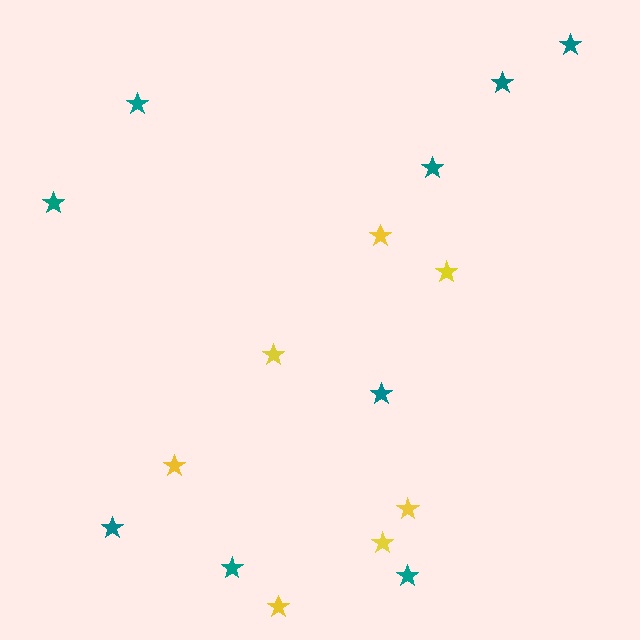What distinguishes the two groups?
There are 2 groups: one group of teal stars (9) and one group of yellow stars (7).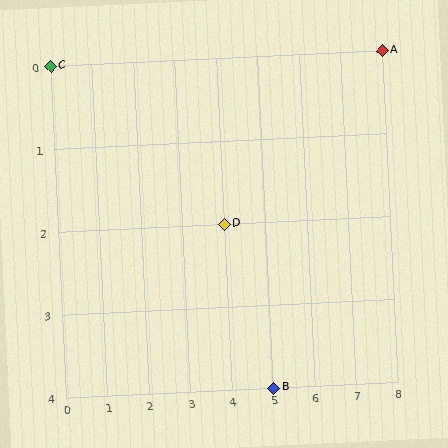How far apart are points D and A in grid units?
Points D and A are 4 columns and 2 rows apart (about 4.5 grid units diagonally).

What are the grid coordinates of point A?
Point A is at grid coordinates (8, 0).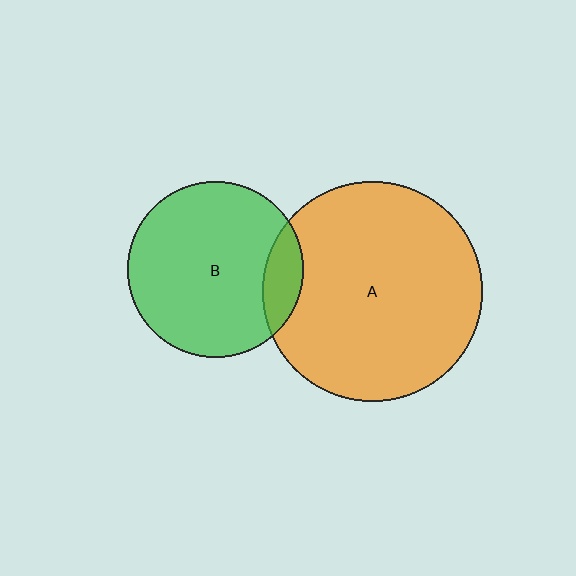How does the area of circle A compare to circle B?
Approximately 1.6 times.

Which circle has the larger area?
Circle A (orange).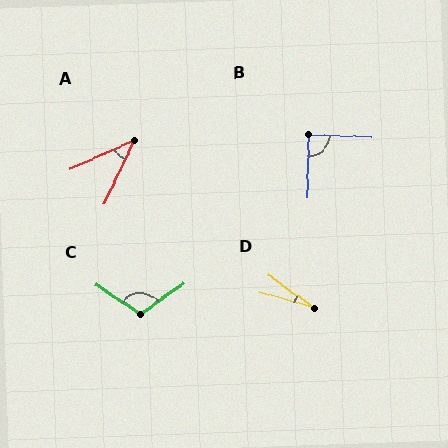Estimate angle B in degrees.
Approximately 89 degrees.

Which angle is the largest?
C, at approximately 110 degrees.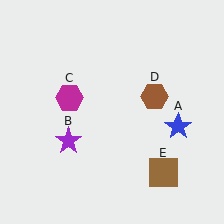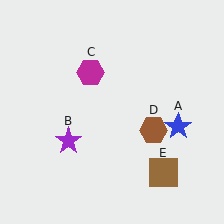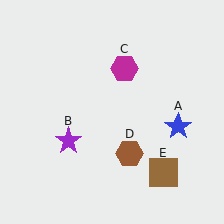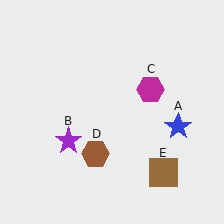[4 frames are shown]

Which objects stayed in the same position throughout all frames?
Blue star (object A) and purple star (object B) and brown square (object E) remained stationary.